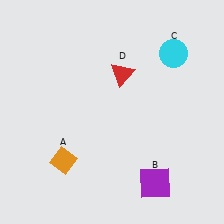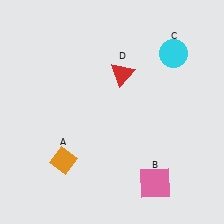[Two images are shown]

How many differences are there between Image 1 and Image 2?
There is 1 difference between the two images.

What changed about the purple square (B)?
In Image 1, B is purple. In Image 2, it changed to pink.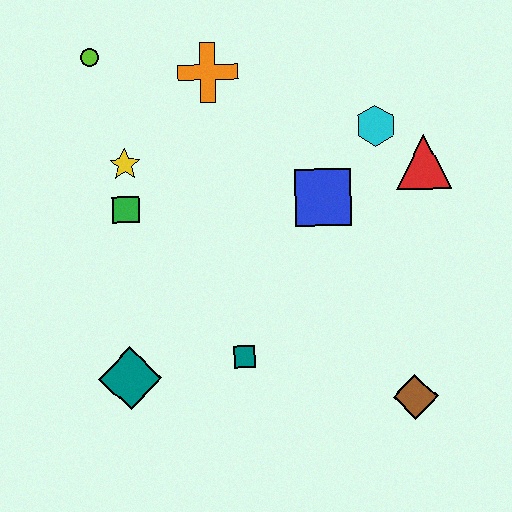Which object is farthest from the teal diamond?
The red triangle is farthest from the teal diamond.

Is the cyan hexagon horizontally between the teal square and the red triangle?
Yes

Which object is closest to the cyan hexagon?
The red triangle is closest to the cyan hexagon.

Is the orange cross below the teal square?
No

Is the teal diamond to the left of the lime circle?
No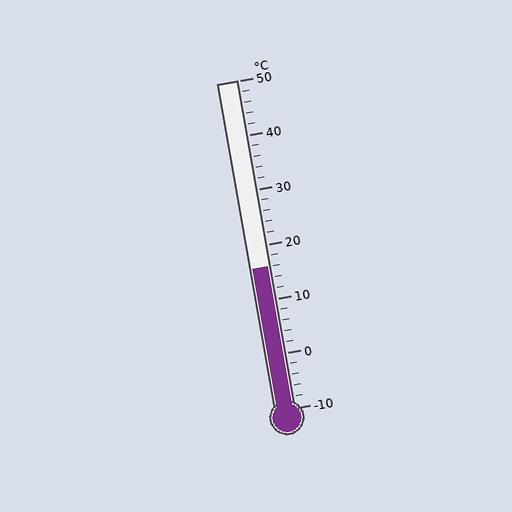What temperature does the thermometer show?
The thermometer shows approximately 16°C.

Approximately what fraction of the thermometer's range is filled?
The thermometer is filled to approximately 45% of its range.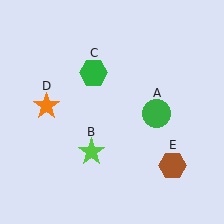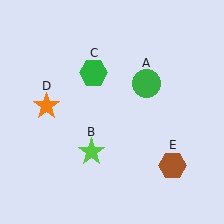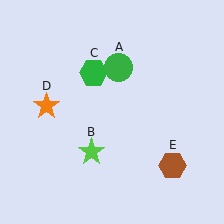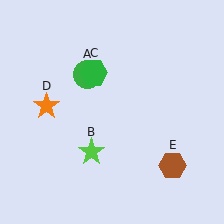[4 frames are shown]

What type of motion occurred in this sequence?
The green circle (object A) rotated counterclockwise around the center of the scene.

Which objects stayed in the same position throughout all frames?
Lime star (object B) and green hexagon (object C) and orange star (object D) and brown hexagon (object E) remained stationary.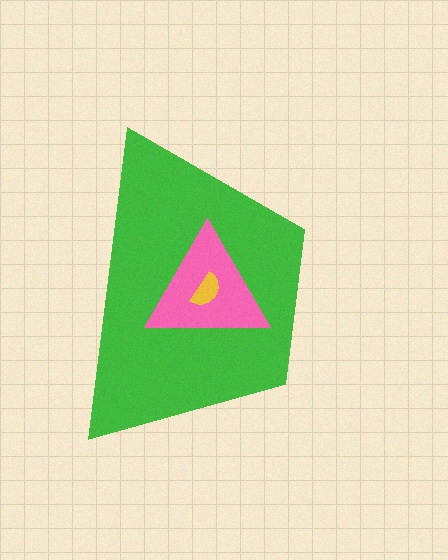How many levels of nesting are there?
3.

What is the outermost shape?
The green trapezoid.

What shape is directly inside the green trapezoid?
The pink triangle.